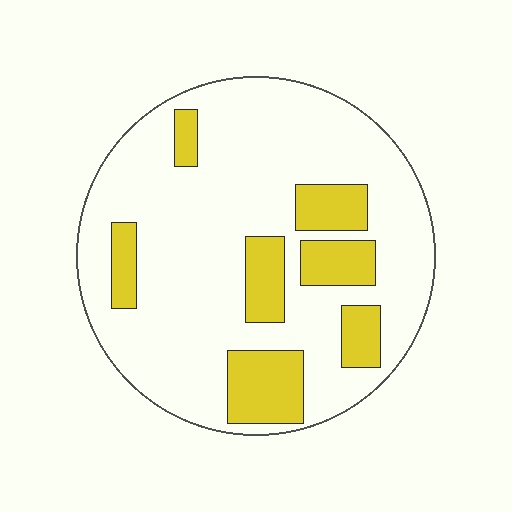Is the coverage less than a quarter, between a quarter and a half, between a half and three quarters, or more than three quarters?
Less than a quarter.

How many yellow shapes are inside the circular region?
7.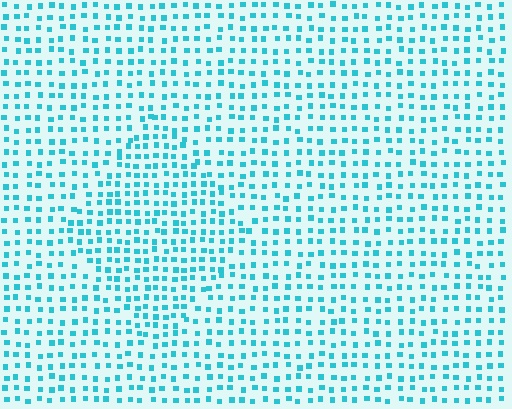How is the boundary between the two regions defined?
The boundary is defined by a change in element density (approximately 1.4x ratio). All elements are the same color, size, and shape.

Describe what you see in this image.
The image contains small cyan elements arranged at two different densities. A diamond-shaped region is visible where the elements are more densely packed than the surrounding area.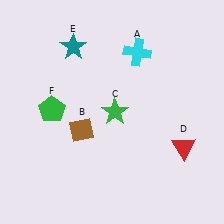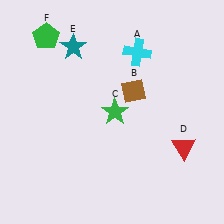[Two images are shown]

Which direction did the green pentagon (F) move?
The green pentagon (F) moved up.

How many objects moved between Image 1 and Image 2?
2 objects moved between the two images.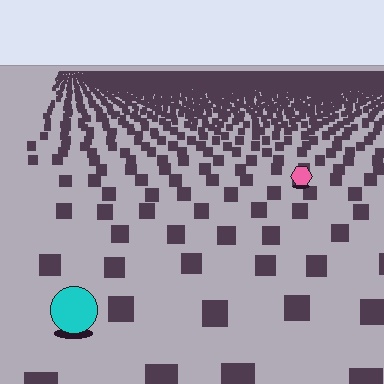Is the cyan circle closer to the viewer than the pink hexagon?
Yes. The cyan circle is closer — you can tell from the texture gradient: the ground texture is coarser near it.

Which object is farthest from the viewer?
The pink hexagon is farthest from the viewer. It appears smaller and the ground texture around it is denser.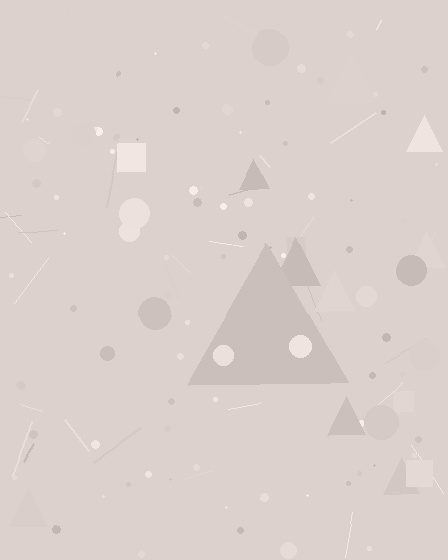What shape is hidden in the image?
A triangle is hidden in the image.